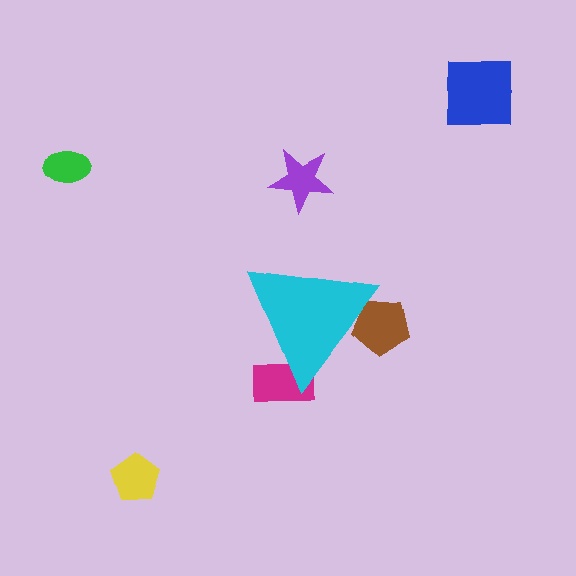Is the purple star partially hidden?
No, the purple star is fully visible.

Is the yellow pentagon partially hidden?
No, the yellow pentagon is fully visible.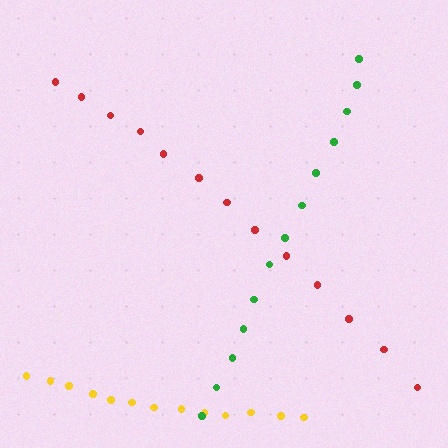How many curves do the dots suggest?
There are 3 distinct paths.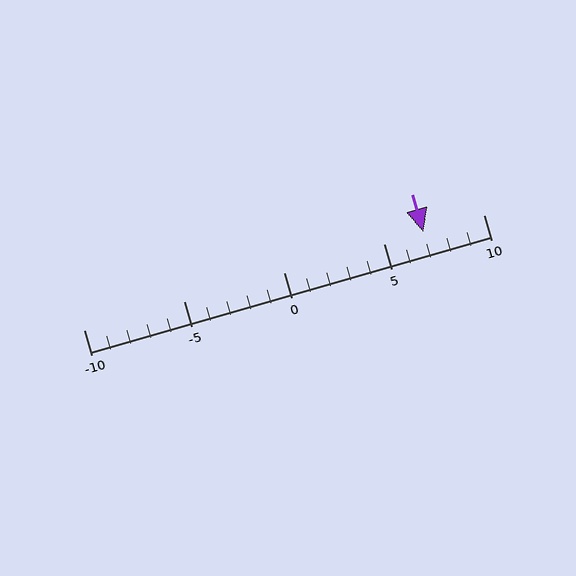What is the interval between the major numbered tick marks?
The major tick marks are spaced 5 units apart.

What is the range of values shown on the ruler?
The ruler shows values from -10 to 10.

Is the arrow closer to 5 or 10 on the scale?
The arrow is closer to 5.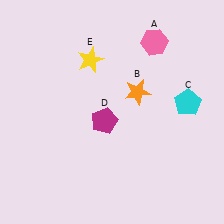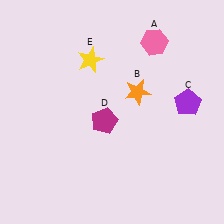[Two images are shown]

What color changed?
The pentagon (C) changed from cyan in Image 1 to purple in Image 2.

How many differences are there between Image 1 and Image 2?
There is 1 difference between the two images.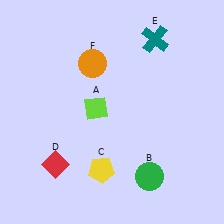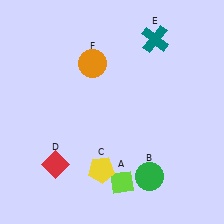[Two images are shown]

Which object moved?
The lime diamond (A) moved down.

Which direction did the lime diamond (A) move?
The lime diamond (A) moved down.